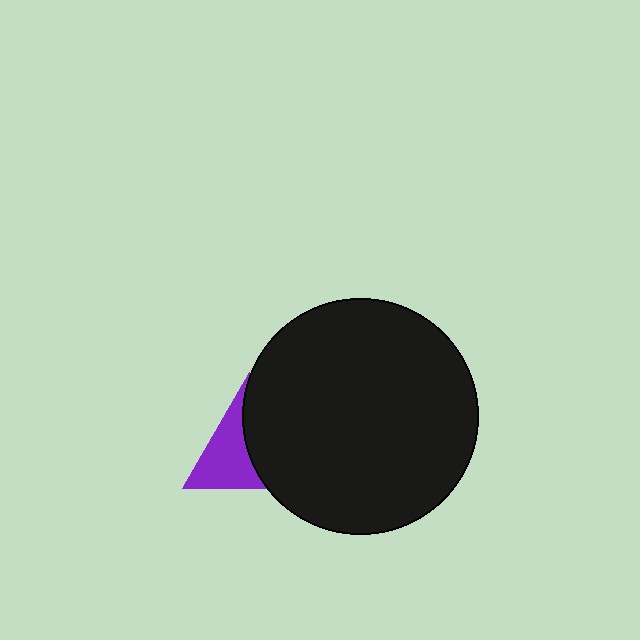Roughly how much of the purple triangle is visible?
About half of it is visible (roughly 48%).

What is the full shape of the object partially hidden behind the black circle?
The partially hidden object is a purple triangle.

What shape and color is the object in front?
The object in front is a black circle.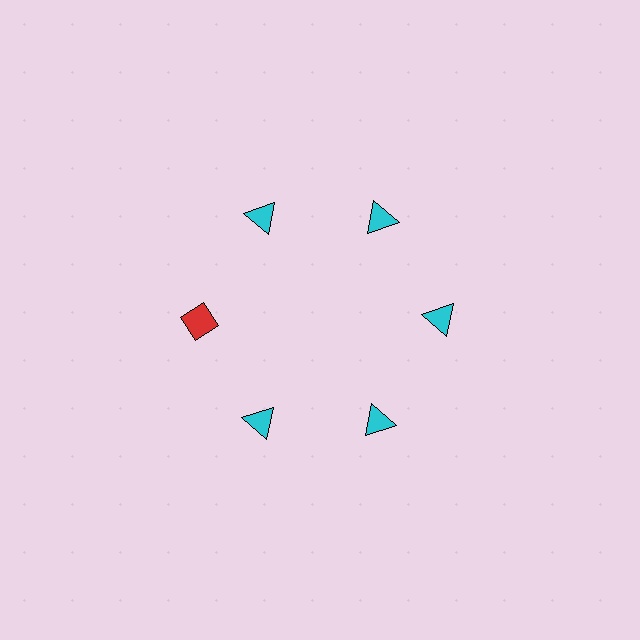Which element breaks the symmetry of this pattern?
The red diamond at roughly the 9 o'clock position breaks the symmetry. All other shapes are cyan triangles.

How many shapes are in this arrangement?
There are 6 shapes arranged in a ring pattern.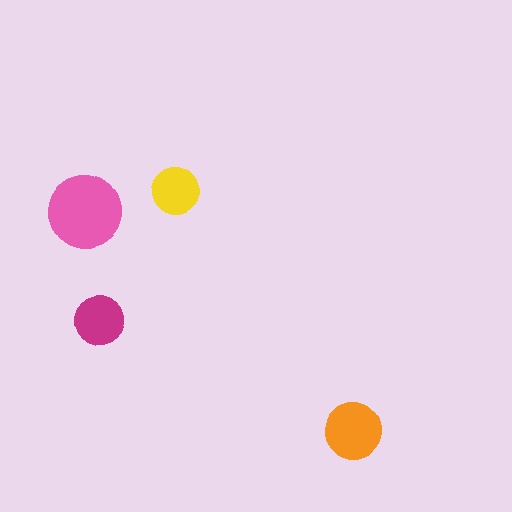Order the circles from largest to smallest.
the pink one, the orange one, the magenta one, the yellow one.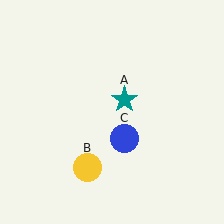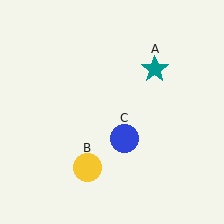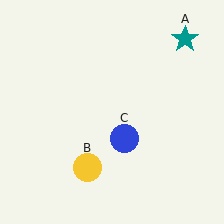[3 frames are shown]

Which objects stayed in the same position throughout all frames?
Yellow circle (object B) and blue circle (object C) remained stationary.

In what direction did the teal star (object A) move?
The teal star (object A) moved up and to the right.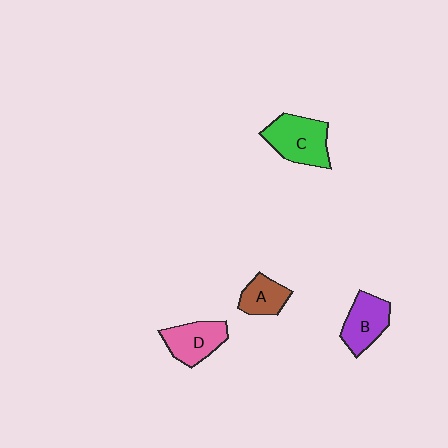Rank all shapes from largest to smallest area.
From largest to smallest: C (green), B (purple), D (pink), A (brown).